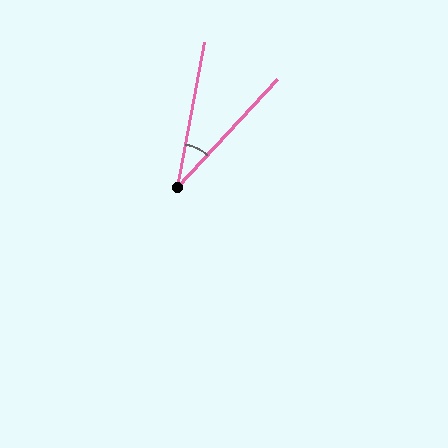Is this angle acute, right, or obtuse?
It is acute.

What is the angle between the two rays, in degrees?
Approximately 32 degrees.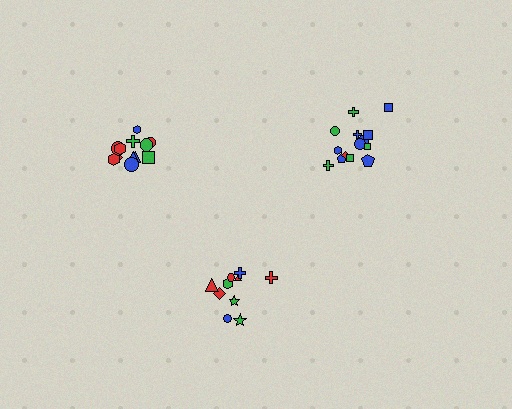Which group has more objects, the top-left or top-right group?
The top-right group.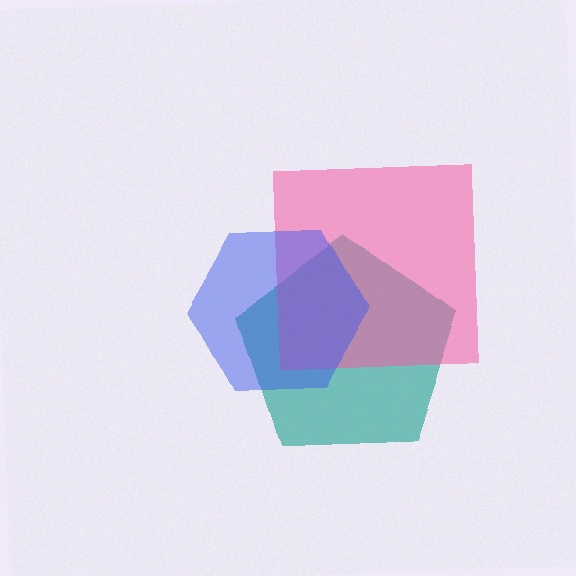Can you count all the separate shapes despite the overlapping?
Yes, there are 3 separate shapes.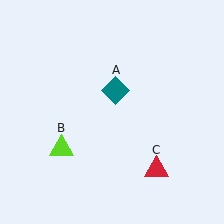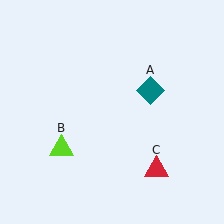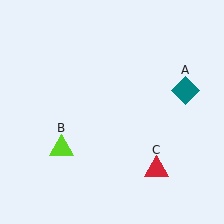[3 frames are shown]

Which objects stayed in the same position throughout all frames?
Lime triangle (object B) and red triangle (object C) remained stationary.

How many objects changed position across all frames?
1 object changed position: teal diamond (object A).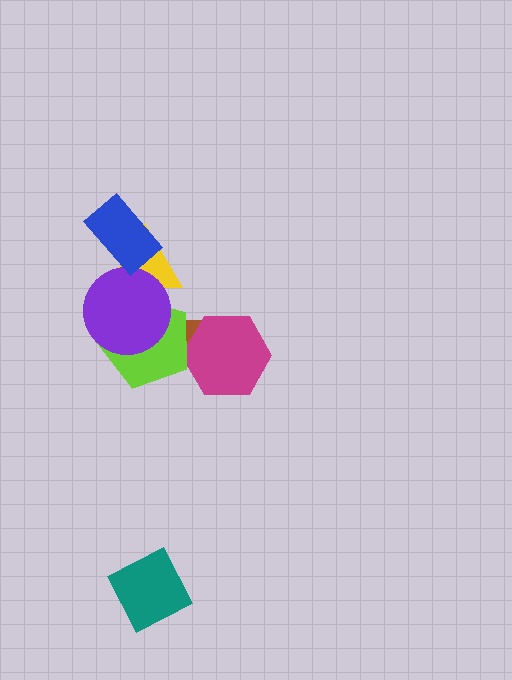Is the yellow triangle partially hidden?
Yes, it is partially covered by another shape.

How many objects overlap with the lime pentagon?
4 objects overlap with the lime pentagon.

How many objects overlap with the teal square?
0 objects overlap with the teal square.